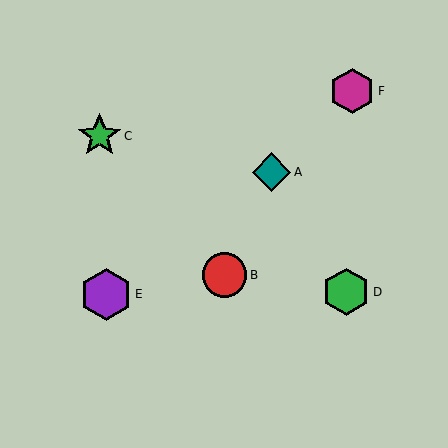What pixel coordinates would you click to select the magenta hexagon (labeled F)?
Click at (352, 91) to select the magenta hexagon F.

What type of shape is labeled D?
Shape D is a green hexagon.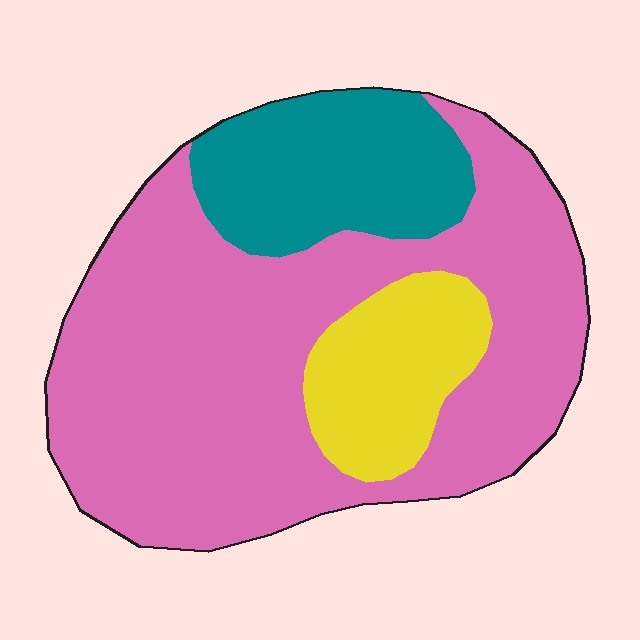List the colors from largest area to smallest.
From largest to smallest: pink, teal, yellow.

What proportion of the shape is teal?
Teal covers about 20% of the shape.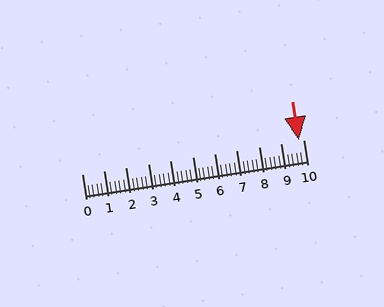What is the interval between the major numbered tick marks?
The major tick marks are spaced 1 units apart.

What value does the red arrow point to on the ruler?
The red arrow points to approximately 9.8.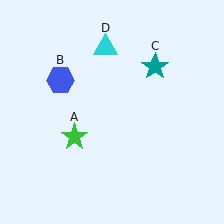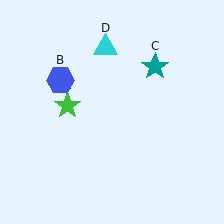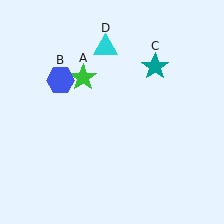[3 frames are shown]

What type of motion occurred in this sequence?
The green star (object A) rotated clockwise around the center of the scene.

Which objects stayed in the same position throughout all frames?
Blue hexagon (object B) and teal star (object C) and cyan triangle (object D) remained stationary.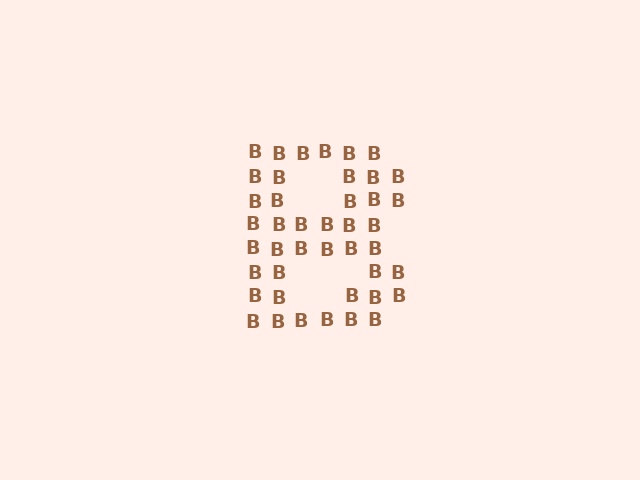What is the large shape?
The large shape is the letter B.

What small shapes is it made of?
It is made of small letter B's.